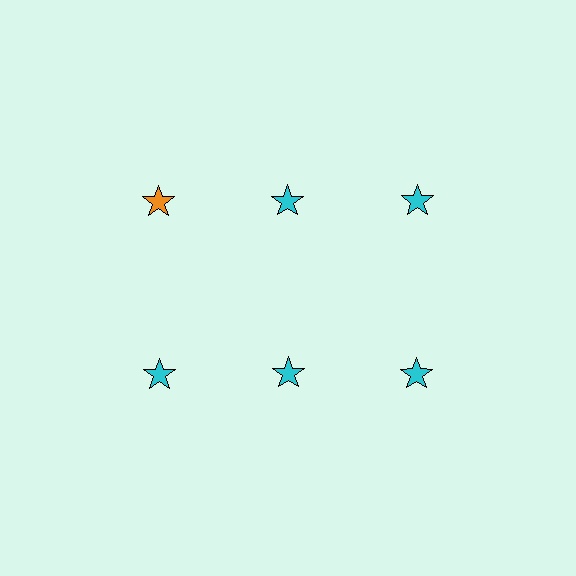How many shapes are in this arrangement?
There are 6 shapes arranged in a grid pattern.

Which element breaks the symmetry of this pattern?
The orange star in the top row, leftmost column breaks the symmetry. All other shapes are cyan stars.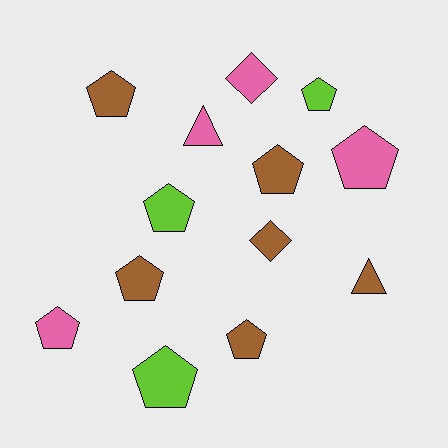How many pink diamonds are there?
There is 1 pink diamond.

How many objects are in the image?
There are 13 objects.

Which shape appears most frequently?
Pentagon, with 9 objects.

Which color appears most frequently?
Brown, with 6 objects.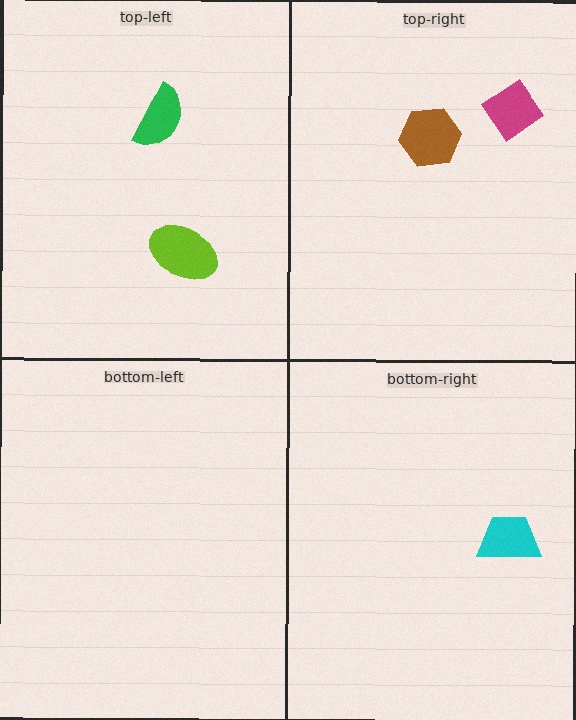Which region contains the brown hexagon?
The top-right region.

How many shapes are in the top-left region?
2.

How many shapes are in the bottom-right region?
1.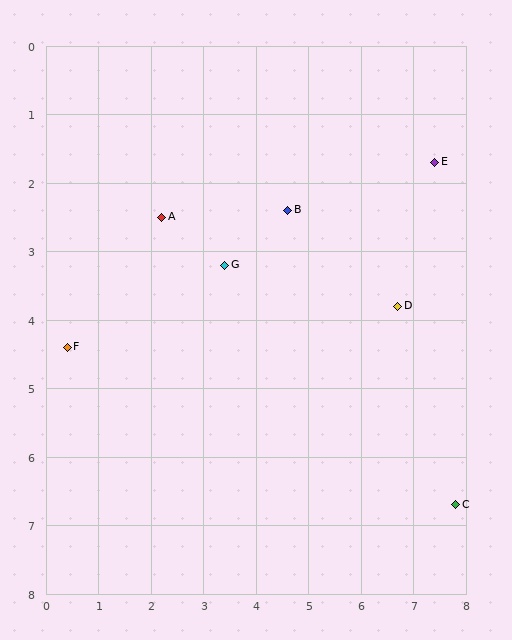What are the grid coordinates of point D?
Point D is at approximately (6.7, 3.8).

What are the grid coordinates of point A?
Point A is at approximately (2.2, 2.5).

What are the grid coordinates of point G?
Point G is at approximately (3.4, 3.2).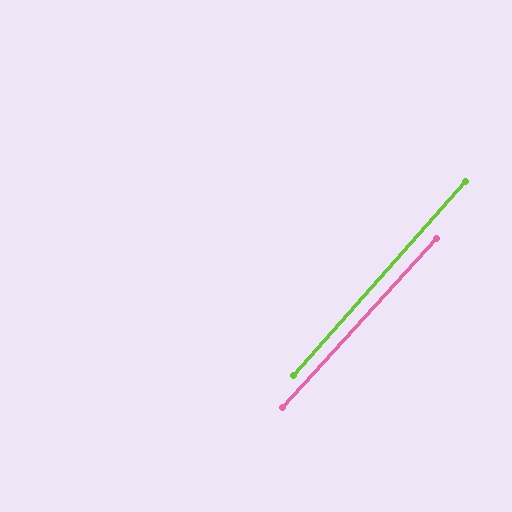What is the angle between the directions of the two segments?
Approximately 1 degree.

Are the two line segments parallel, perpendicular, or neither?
Parallel — their directions differ by only 0.8°.